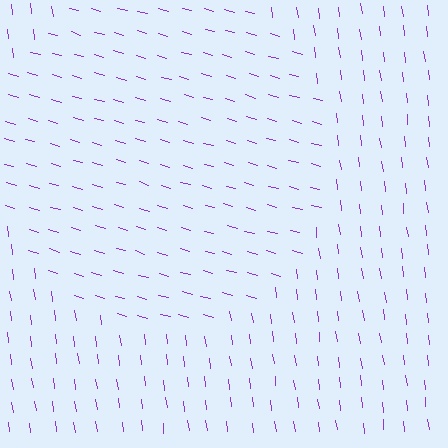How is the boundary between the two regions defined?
The boundary is defined purely by a change in line orientation (approximately 67 degrees difference). All lines are the same color and thickness.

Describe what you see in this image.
The image is filled with small purple line segments. A circle region in the image has lines oriented differently from the surrounding lines, creating a visible texture boundary.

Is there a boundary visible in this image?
Yes, there is a texture boundary formed by a change in line orientation.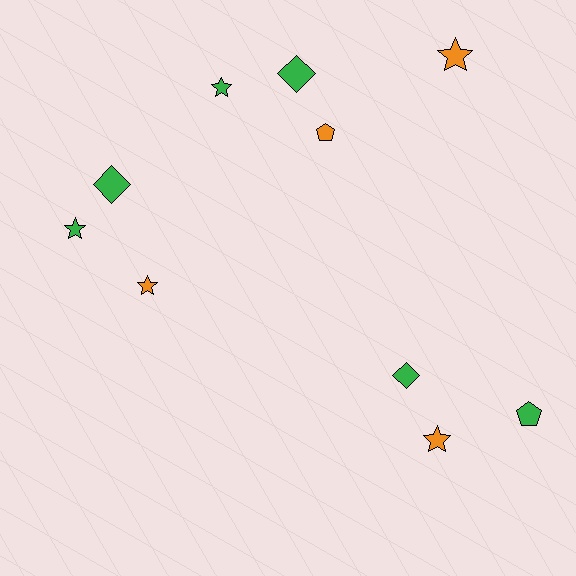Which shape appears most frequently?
Star, with 5 objects.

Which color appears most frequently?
Green, with 6 objects.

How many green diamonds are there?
There are 3 green diamonds.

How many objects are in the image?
There are 10 objects.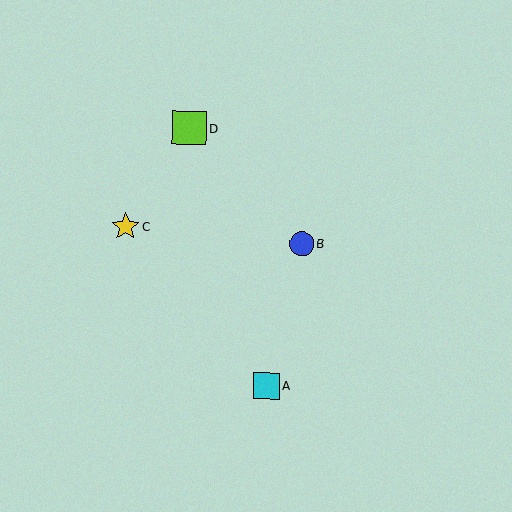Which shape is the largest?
The lime square (labeled D) is the largest.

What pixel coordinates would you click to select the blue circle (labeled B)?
Click at (302, 244) to select the blue circle B.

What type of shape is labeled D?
Shape D is a lime square.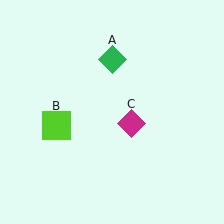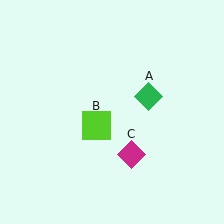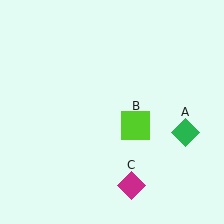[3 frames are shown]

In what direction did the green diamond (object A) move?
The green diamond (object A) moved down and to the right.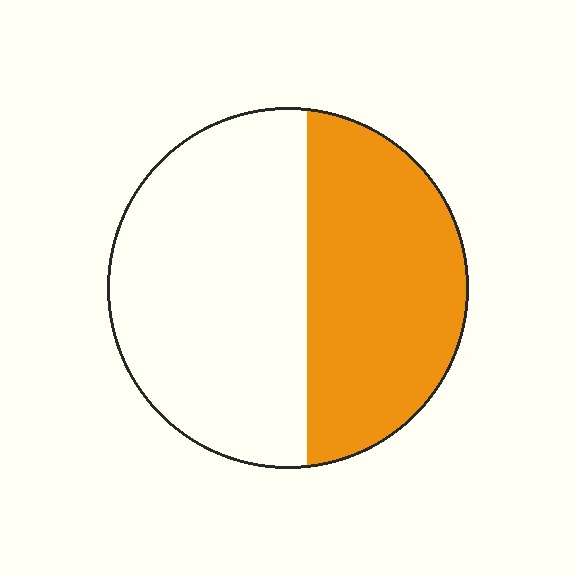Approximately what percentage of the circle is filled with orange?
Approximately 45%.